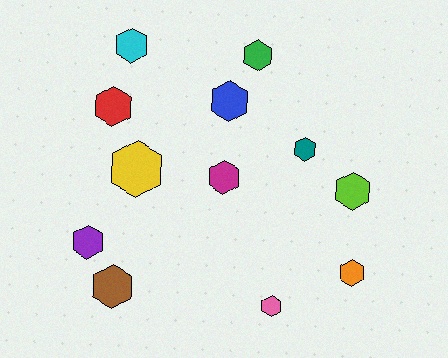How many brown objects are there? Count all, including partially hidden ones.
There is 1 brown object.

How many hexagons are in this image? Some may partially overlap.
There are 12 hexagons.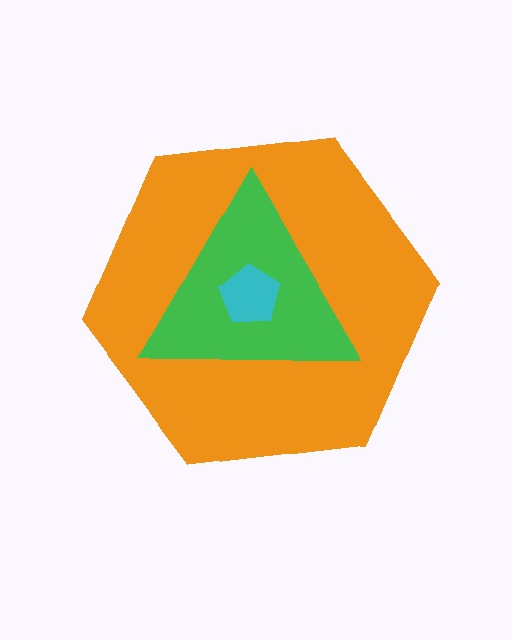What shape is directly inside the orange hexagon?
The green triangle.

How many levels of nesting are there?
3.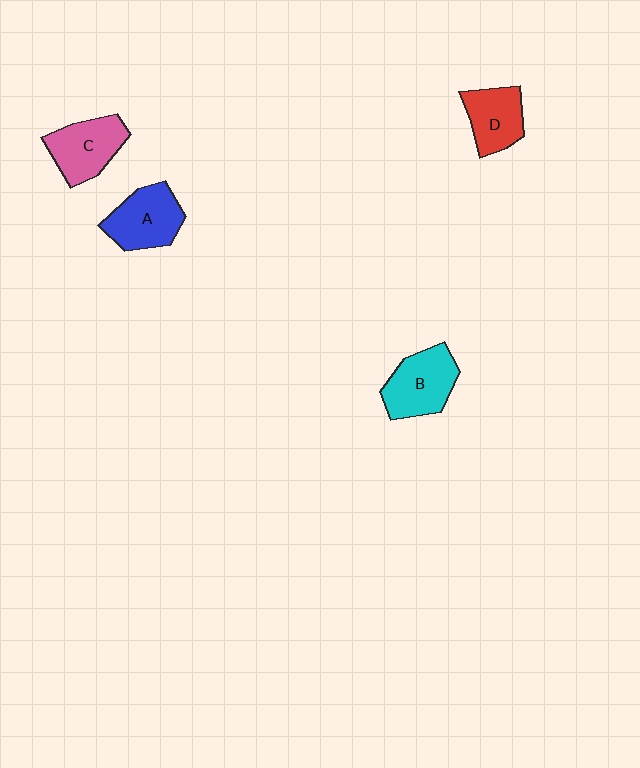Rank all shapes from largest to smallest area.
From largest to smallest: B (cyan), A (blue), C (pink), D (red).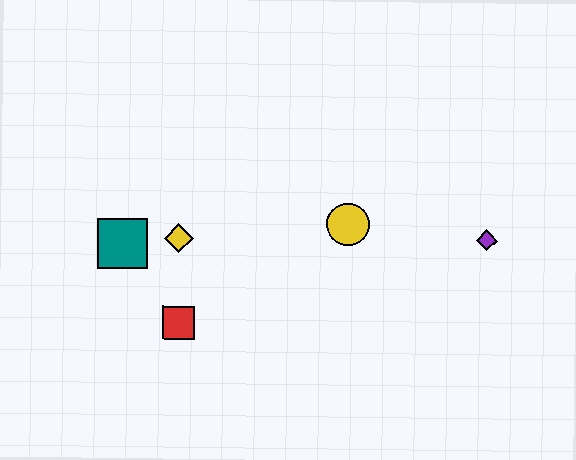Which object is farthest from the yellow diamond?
The purple diamond is farthest from the yellow diamond.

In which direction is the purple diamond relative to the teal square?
The purple diamond is to the right of the teal square.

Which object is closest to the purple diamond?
The yellow circle is closest to the purple diamond.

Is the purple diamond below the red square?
No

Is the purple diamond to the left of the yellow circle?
No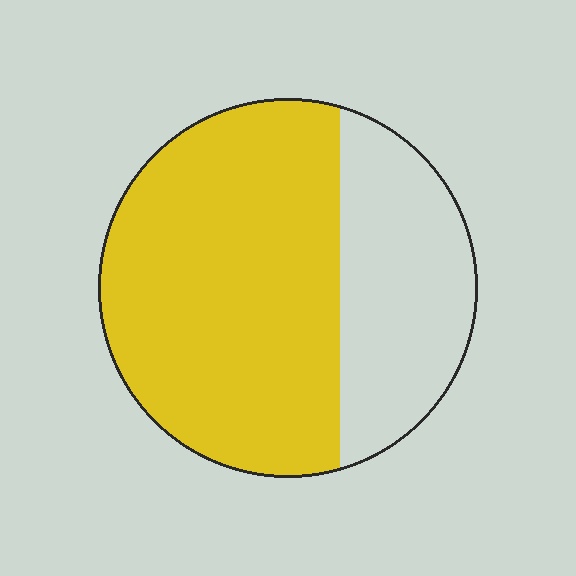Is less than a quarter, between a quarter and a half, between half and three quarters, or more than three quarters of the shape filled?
Between half and three quarters.